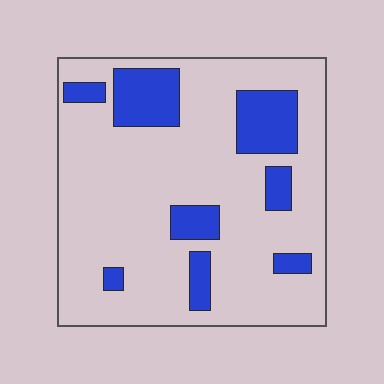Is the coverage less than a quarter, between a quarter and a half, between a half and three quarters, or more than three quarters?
Less than a quarter.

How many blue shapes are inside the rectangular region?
8.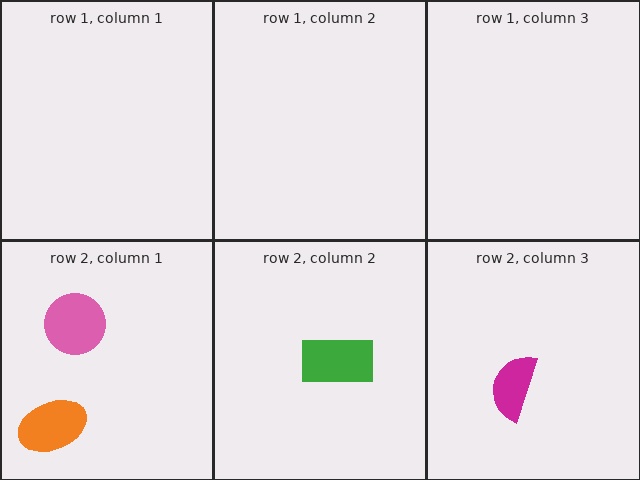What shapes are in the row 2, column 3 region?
The magenta semicircle.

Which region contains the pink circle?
The row 2, column 1 region.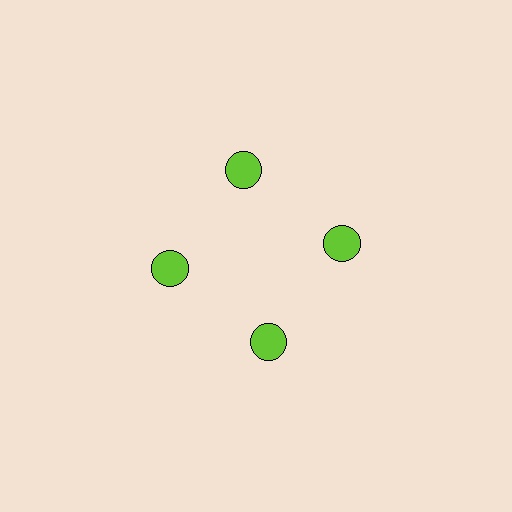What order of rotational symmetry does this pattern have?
This pattern has 4-fold rotational symmetry.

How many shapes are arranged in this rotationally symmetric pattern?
There are 4 shapes, arranged in 4 groups of 1.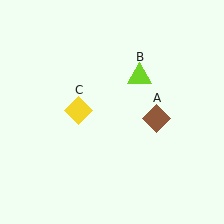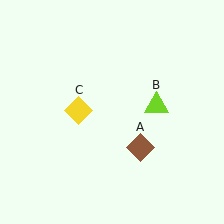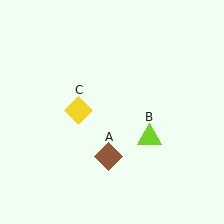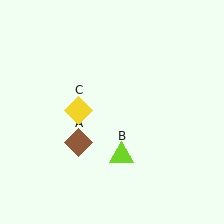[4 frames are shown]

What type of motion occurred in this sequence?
The brown diamond (object A), lime triangle (object B) rotated clockwise around the center of the scene.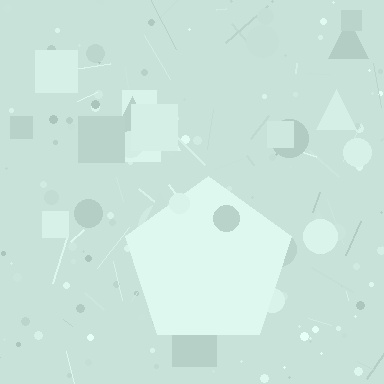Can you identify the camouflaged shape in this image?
The camouflaged shape is a pentagon.